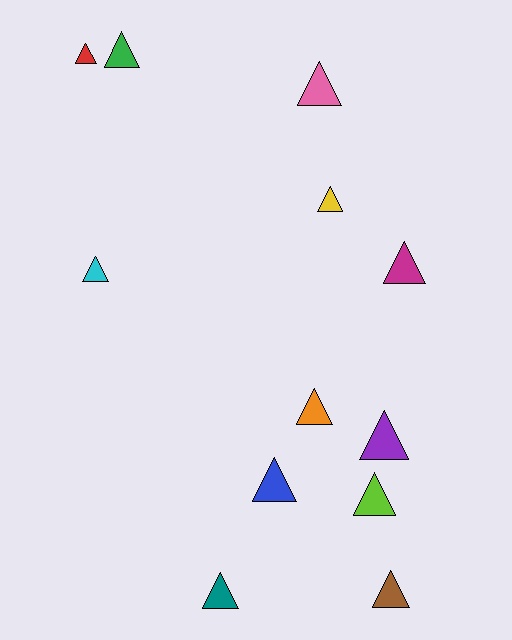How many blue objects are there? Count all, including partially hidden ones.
There is 1 blue object.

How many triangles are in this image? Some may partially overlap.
There are 12 triangles.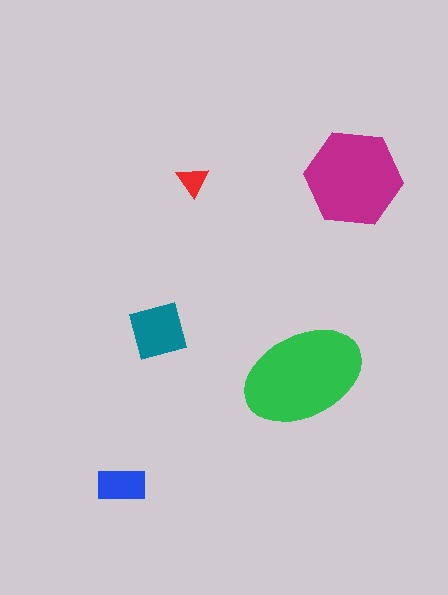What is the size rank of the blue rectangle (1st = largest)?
4th.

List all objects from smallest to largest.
The red triangle, the blue rectangle, the teal diamond, the magenta hexagon, the green ellipse.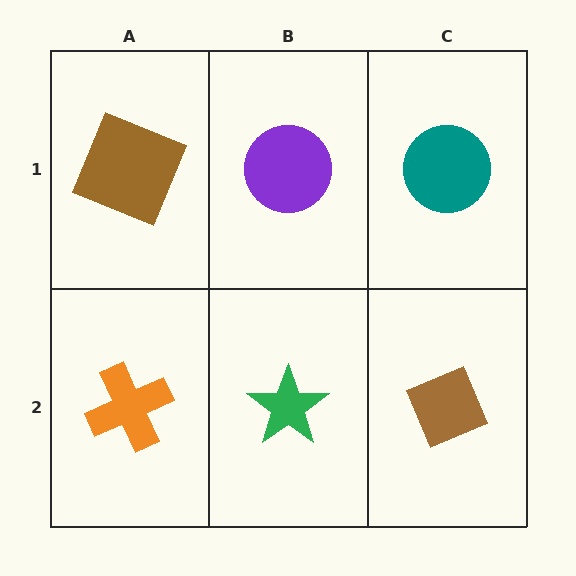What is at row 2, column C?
A brown diamond.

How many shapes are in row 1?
3 shapes.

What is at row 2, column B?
A green star.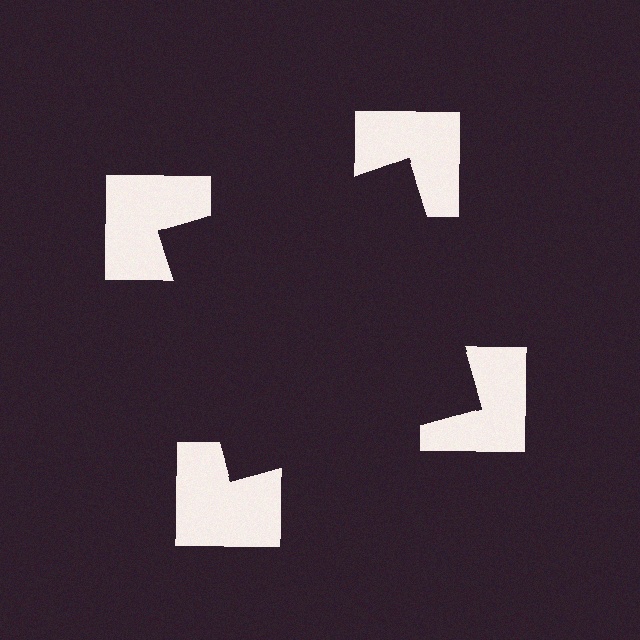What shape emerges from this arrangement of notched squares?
An illusory square — its edges are inferred from the aligned wedge cuts in the notched squares, not physically drawn.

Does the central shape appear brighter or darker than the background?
It typically appears slightly darker than the background, even though no actual brightness change is drawn.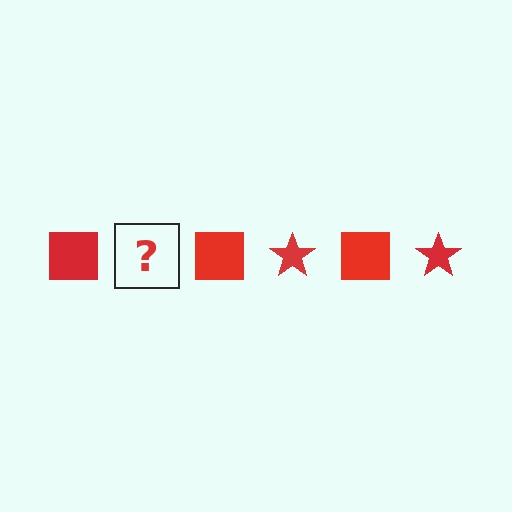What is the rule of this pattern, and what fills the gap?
The rule is that the pattern cycles through square, star shapes in red. The gap should be filled with a red star.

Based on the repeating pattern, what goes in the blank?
The blank should be a red star.